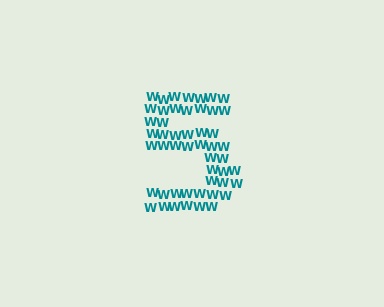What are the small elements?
The small elements are letter W's.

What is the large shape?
The large shape is the digit 5.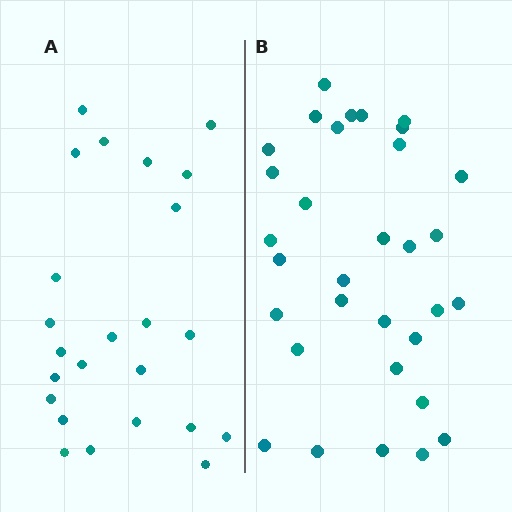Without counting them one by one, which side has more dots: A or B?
Region B (the right region) has more dots.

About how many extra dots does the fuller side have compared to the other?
Region B has roughly 8 or so more dots than region A.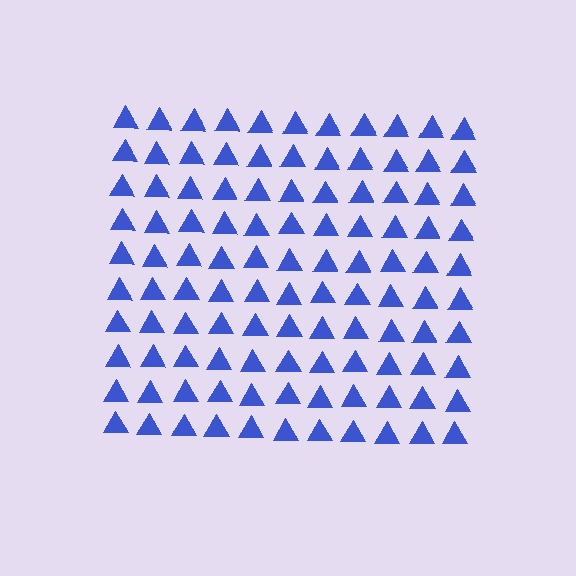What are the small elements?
The small elements are triangles.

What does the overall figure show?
The overall figure shows a square.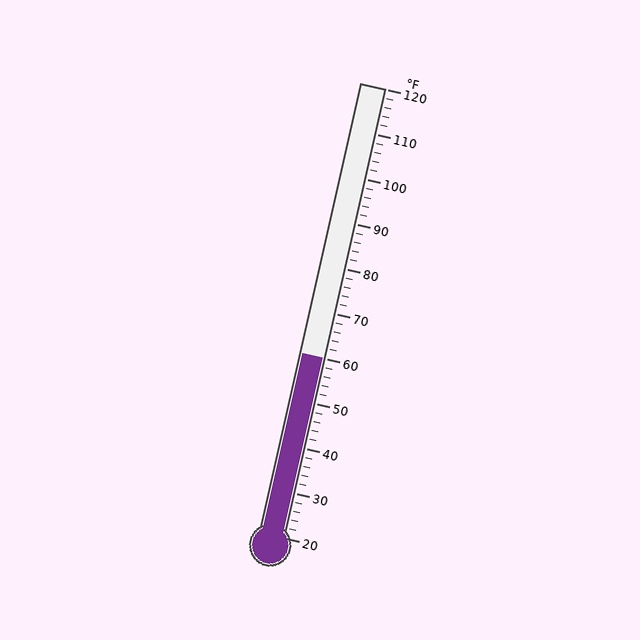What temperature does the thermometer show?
The thermometer shows approximately 60°F.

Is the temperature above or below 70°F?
The temperature is below 70°F.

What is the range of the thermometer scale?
The thermometer scale ranges from 20°F to 120°F.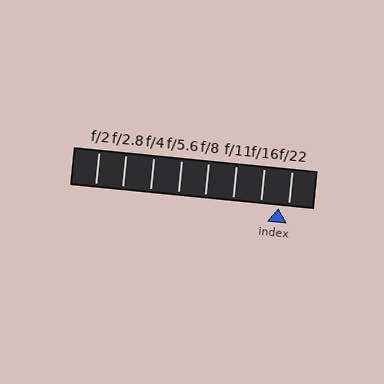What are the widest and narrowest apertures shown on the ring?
The widest aperture shown is f/2 and the narrowest is f/22.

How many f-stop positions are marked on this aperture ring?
There are 8 f-stop positions marked.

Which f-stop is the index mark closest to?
The index mark is closest to f/22.